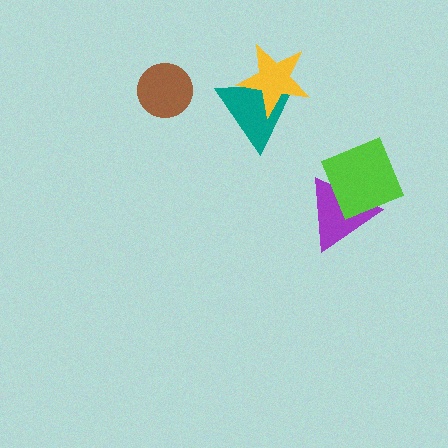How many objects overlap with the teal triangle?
1 object overlaps with the teal triangle.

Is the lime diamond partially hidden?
No, no other shape covers it.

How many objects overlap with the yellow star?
1 object overlaps with the yellow star.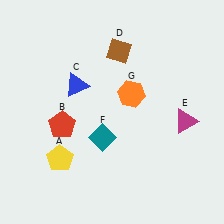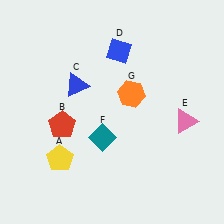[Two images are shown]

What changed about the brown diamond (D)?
In Image 1, D is brown. In Image 2, it changed to blue.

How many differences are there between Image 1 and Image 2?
There are 2 differences between the two images.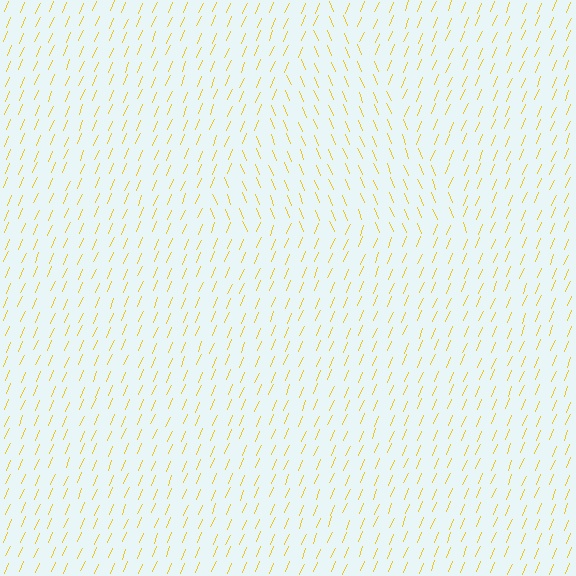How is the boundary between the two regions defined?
The boundary is defined purely by a change in line orientation (approximately 45 degrees difference). All lines are the same color and thickness.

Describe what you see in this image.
The image is filled with small yellow line segments. A triangle region in the image has lines oriented differently from the surrounding lines, creating a visible texture boundary.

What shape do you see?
I see a triangle.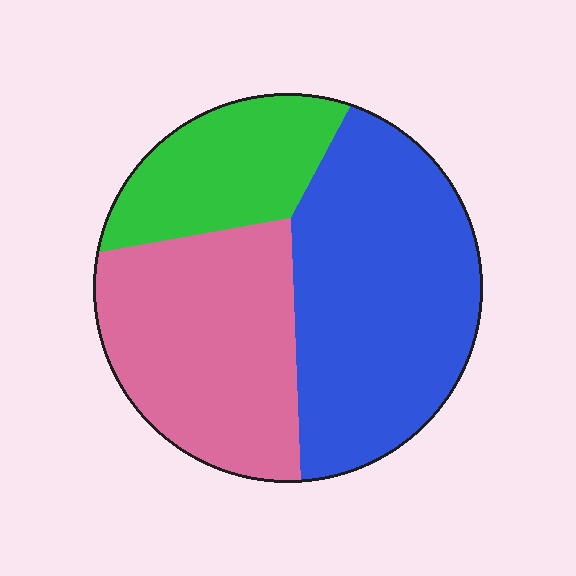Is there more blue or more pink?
Blue.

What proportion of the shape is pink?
Pink covers 35% of the shape.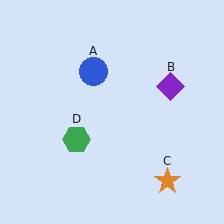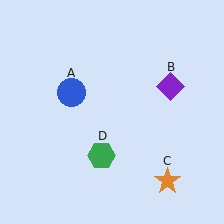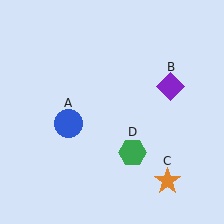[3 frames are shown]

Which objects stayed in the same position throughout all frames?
Purple diamond (object B) and orange star (object C) remained stationary.